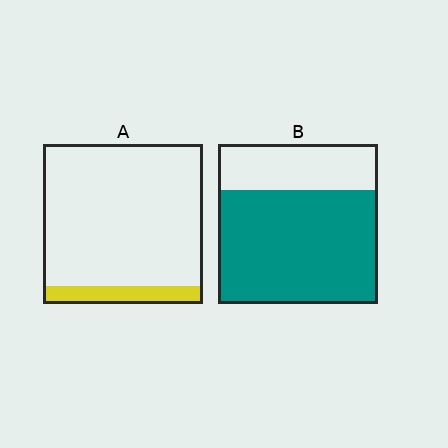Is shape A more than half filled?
No.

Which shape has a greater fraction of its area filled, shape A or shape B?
Shape B.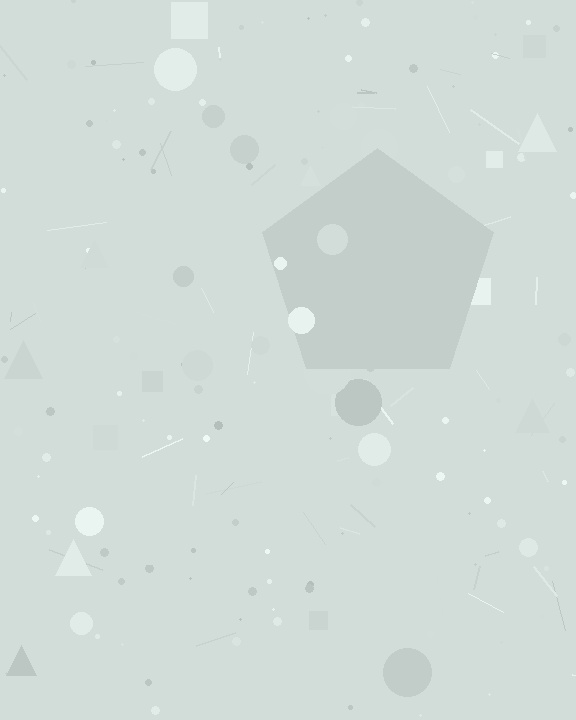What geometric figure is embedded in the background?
A pentagon is embedded in the background.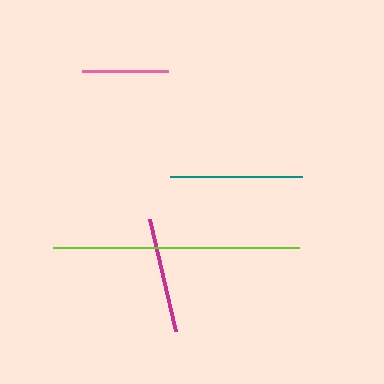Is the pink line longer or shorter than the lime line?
The lime line is longer than the pink line.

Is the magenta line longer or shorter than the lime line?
The lime line is longer than the magenta line.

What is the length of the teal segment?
The teal segment is approximately 133 pixels long.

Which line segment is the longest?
The lime line is the longest at approximately 246 pixels.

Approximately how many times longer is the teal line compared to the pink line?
The teal line is approximately 1.5 times the length of the pink line.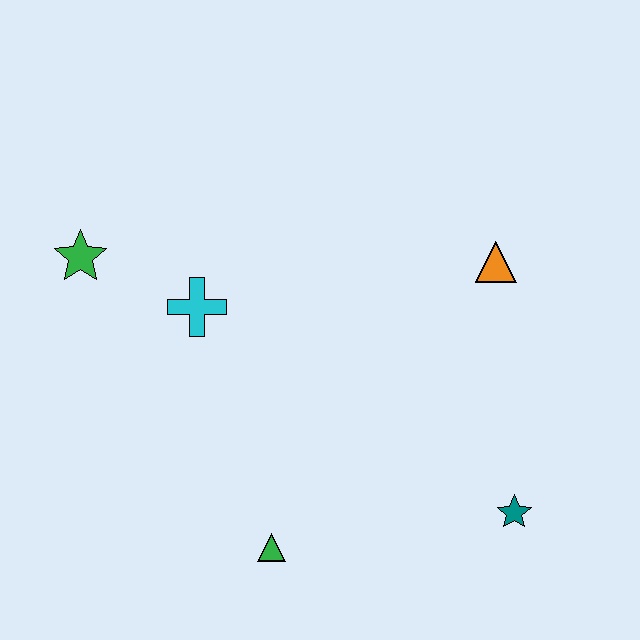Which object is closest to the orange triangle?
The teal star is closest to the orange triangle.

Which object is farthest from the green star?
The teal star is farthest from the green star.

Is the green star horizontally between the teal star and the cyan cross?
No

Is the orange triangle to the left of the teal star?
Yes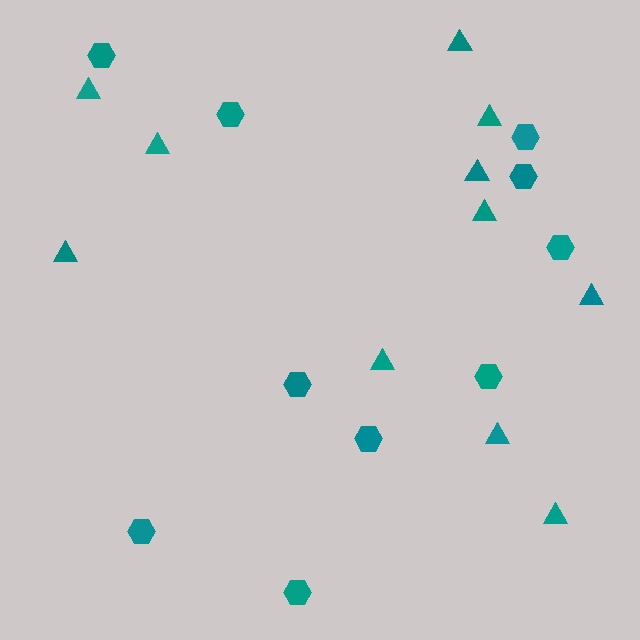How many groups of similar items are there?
There are 2 groups: one group of triangles (11) and one group of hexagons (10).